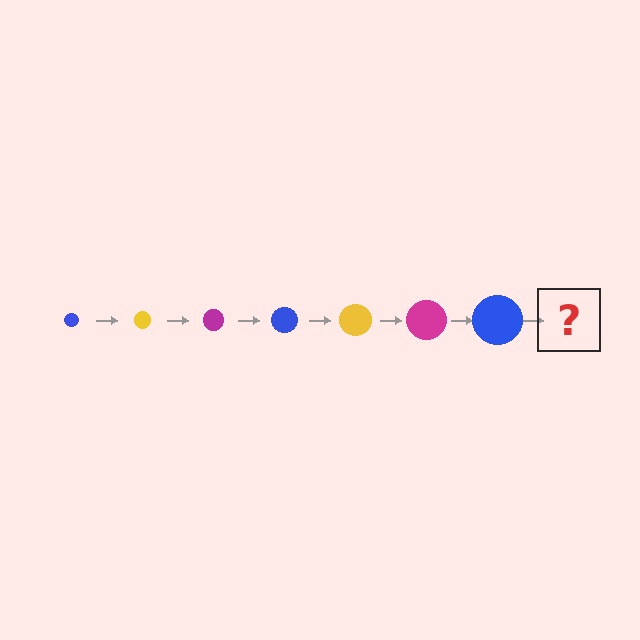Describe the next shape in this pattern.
It should be a yellow circle, larger than the previous one.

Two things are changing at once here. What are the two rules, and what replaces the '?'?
The two rules are that the circle grows larger each step and the color cycles through blue, yellow, and magenta. The '?' should be a yellow circle, larger than the previous one.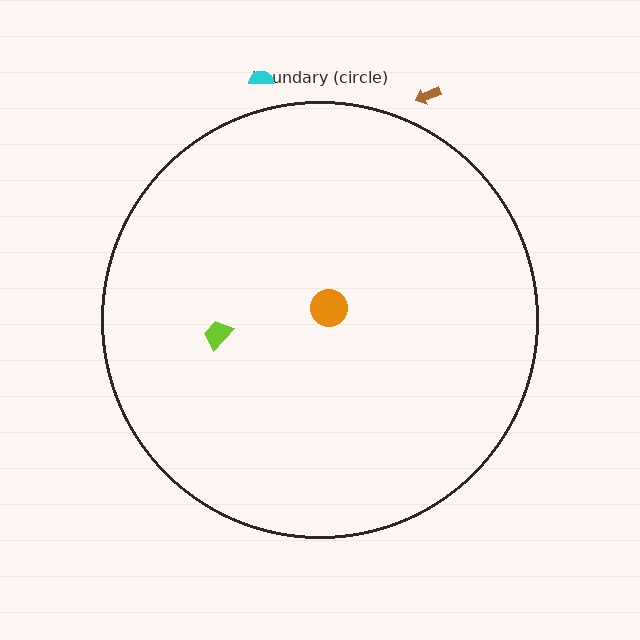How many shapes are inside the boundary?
2 inside, 2 outside.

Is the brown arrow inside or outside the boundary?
Outside.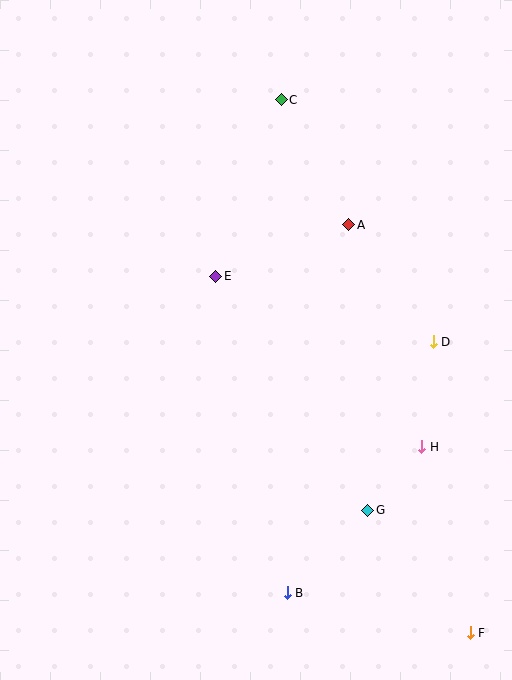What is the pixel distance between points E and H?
The distance between E and H is 267 pixels.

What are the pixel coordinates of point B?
Point B is at (287, 593).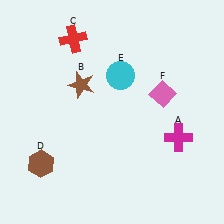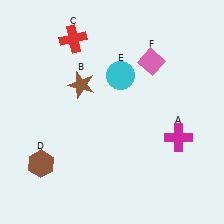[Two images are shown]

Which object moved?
The pink diamond (F) moved up.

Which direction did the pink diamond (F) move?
The pink diamond (F) moved up.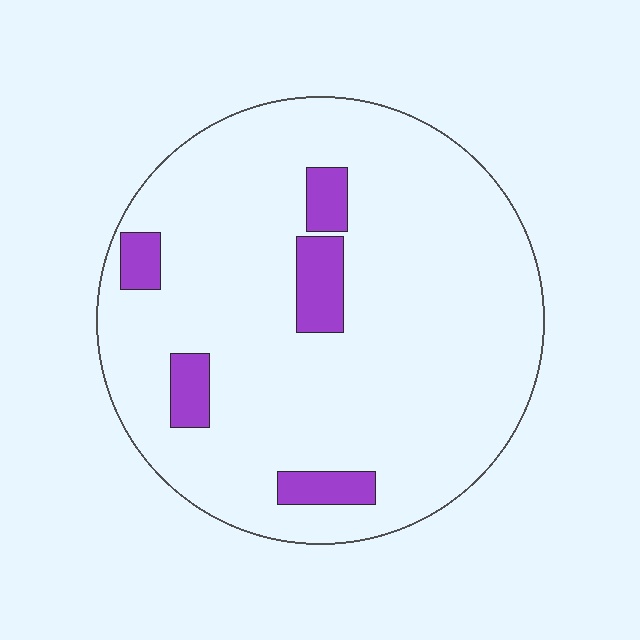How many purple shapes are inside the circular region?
5.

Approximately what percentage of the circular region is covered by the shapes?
Approximately 10%.